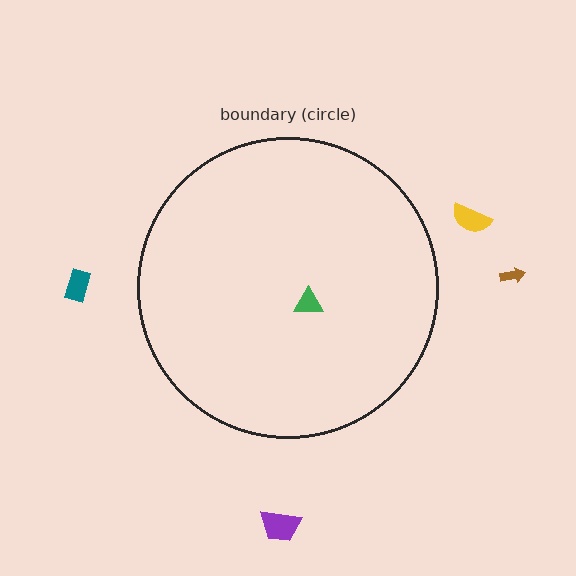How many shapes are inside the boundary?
1 inside, 4 outside.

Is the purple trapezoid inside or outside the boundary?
Outside.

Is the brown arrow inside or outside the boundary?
Outside.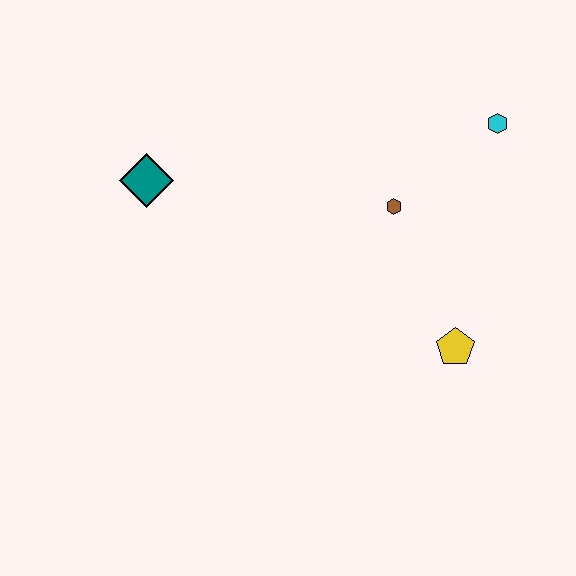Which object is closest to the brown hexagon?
The cyan hexagon is closest to the brown hexagon.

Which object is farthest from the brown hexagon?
The teal diamond is farthest from the brown hexagon.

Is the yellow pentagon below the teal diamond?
Yes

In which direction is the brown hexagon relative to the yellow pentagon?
The brown hexagon is above the yellow pentagon.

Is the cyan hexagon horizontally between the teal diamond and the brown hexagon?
No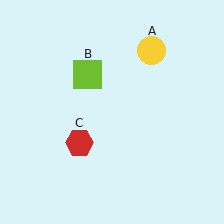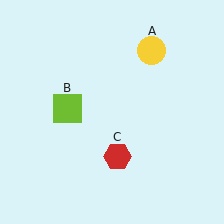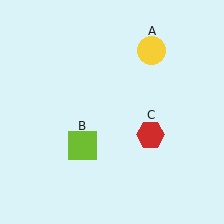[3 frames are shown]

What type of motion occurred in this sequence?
The lime square (object B), red hexagon (object C) rotated counterclockwise around the center of the scene.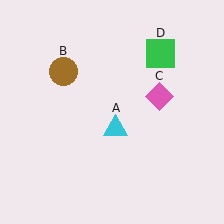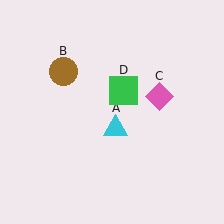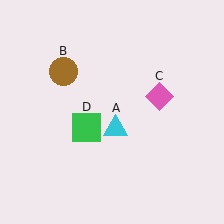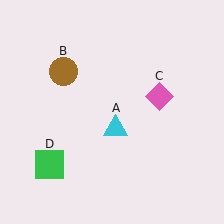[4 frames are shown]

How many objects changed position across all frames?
1 object changed position: green square (object D).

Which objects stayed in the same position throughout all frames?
Cyan triangle (object A) and brown circle (object B) and pink diamond (object C) remained stationary.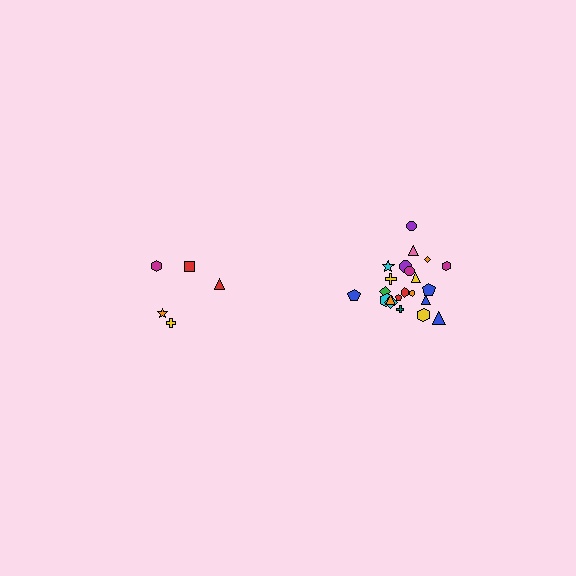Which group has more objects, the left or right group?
The right group.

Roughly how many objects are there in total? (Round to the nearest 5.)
Roughly 25 objects in total.